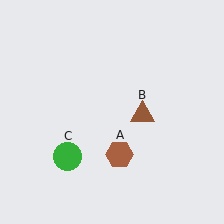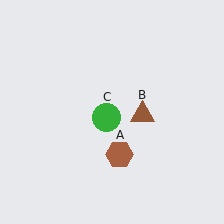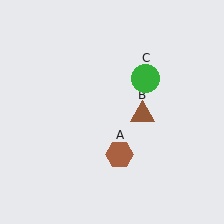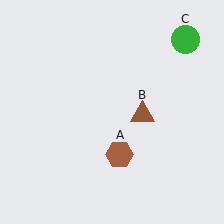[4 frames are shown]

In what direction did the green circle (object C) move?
The green circle (object C) moved up and to the right.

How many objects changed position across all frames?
1 object changed position: green circle (object C).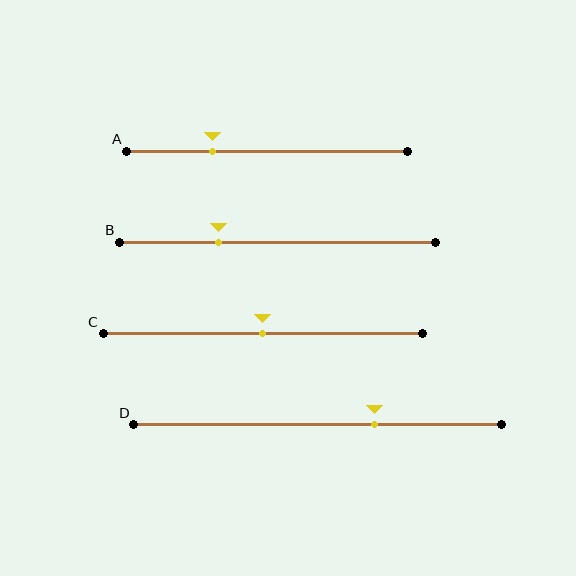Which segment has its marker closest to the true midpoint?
Segment C has its marker closest to the true midpoint.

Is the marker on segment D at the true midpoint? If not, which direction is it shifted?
No, the marker on segment D is shifted to the right by about 15% of the segment length.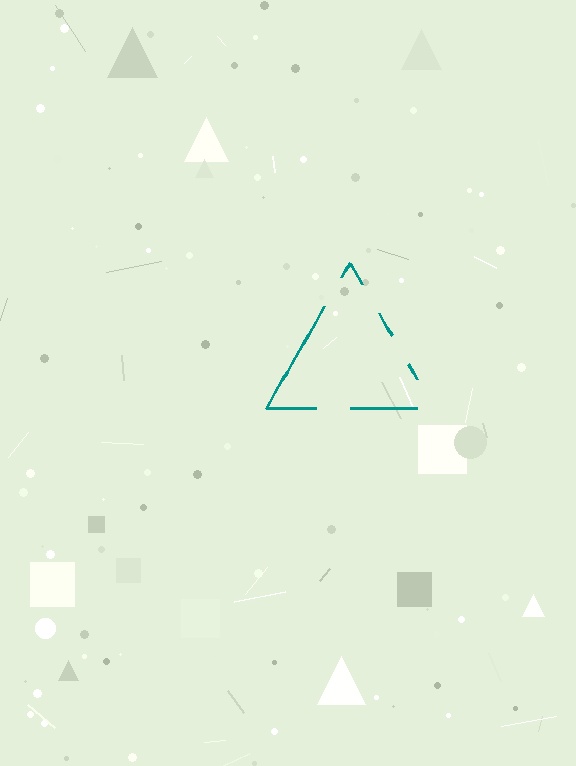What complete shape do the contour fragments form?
The contour fragments form a triangle.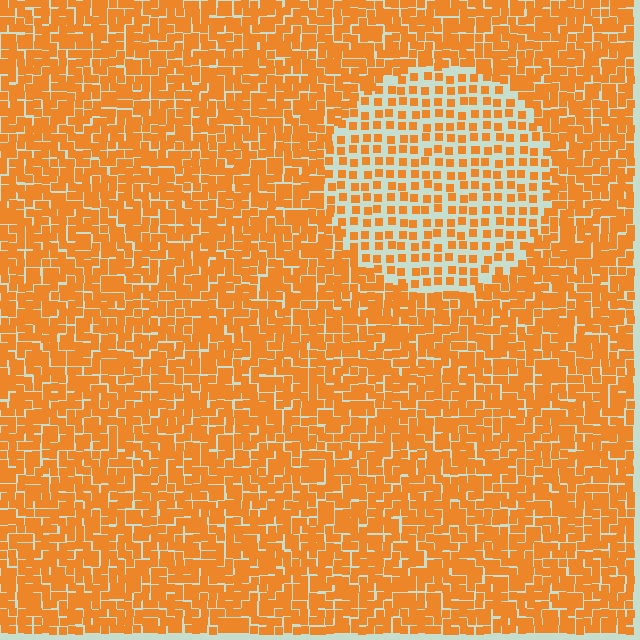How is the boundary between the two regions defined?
The boundary is defined by a change in element density (approximately 2.1x ratio). All elements are the same color, size, and shape.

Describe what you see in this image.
The image contains small orange elements arranged at two different densities. A circle-shaped region is visible where the elements are less densely packed than the surrounding area.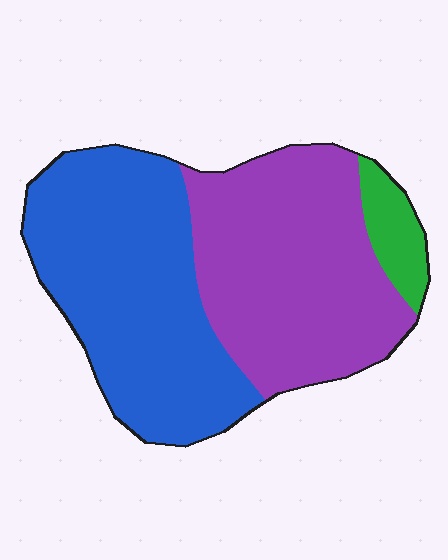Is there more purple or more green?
Purple.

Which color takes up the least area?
Green, at roughly 5%.